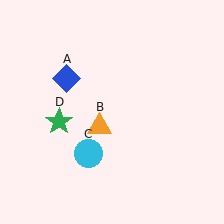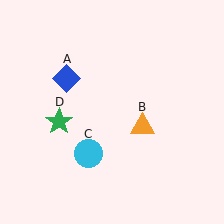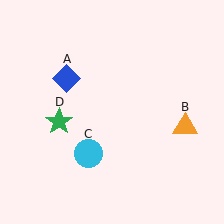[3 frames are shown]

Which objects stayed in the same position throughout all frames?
Blue diamond (object A) and cyan circle (object C) and green star (object D) remained stationary.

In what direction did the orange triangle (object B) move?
The orange triangle (object B) moved right.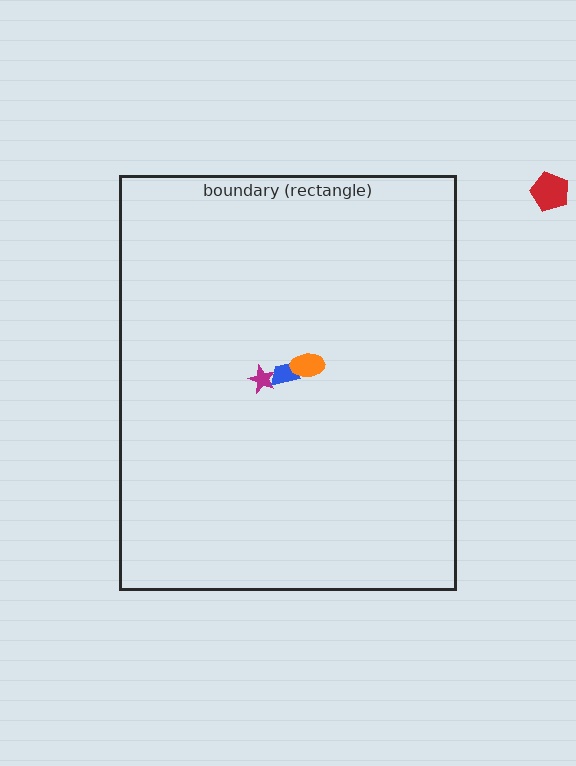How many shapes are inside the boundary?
3 inside, 1 outside.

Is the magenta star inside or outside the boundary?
Inside.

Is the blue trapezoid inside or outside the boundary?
Inside.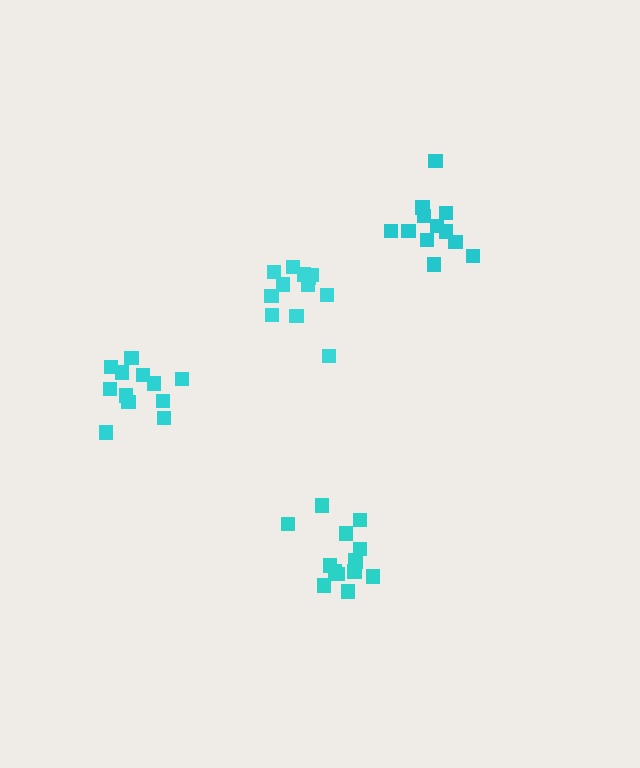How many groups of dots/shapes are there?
There are 4 groups.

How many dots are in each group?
Group 1: 12 dots, Group 2: 14 dots, Group 3: 12 dots, Group 4: 12 dots (50 total).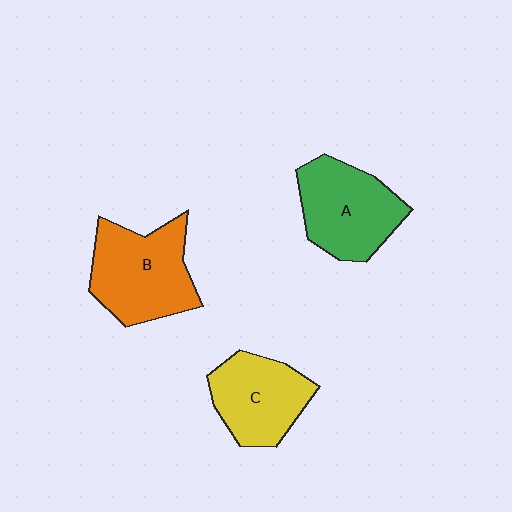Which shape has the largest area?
Shape B (orange).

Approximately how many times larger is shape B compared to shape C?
Approximately 1.2 times.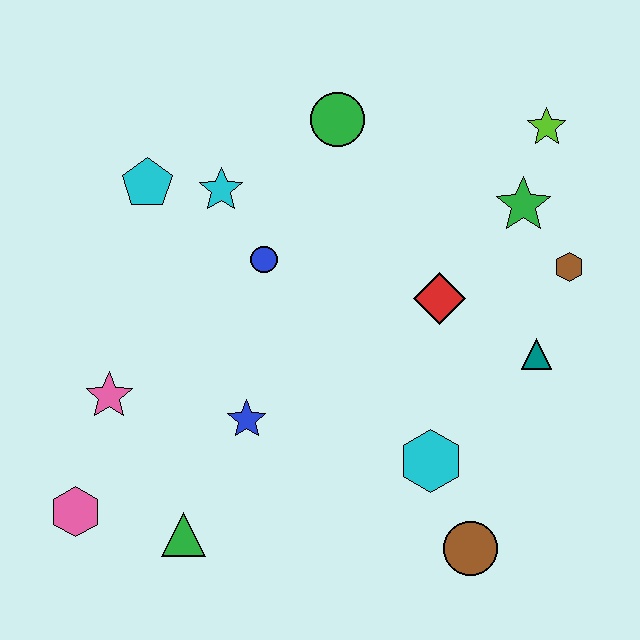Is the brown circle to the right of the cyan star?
Yes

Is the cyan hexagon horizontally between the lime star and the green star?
No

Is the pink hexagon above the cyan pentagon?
No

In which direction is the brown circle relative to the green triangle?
The brown circle is to the right of the green triangle.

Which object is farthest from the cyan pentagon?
The brown circle is farthest from the cyan pentagon.